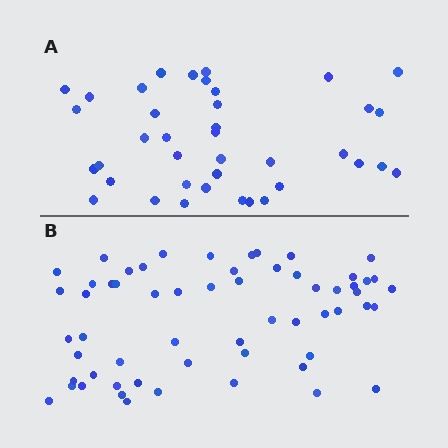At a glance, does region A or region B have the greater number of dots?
Region B (the bottom region) has more dots.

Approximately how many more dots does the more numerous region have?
Region B has approximately 20 more dots than region A.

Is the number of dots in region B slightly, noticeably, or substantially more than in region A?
Region B has substantially more. The ratio is roughly 1.5 to 1.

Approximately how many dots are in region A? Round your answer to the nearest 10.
About 40 dots. (The exact count is 39, which rounds to 40.)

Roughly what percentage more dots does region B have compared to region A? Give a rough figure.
About 50% more.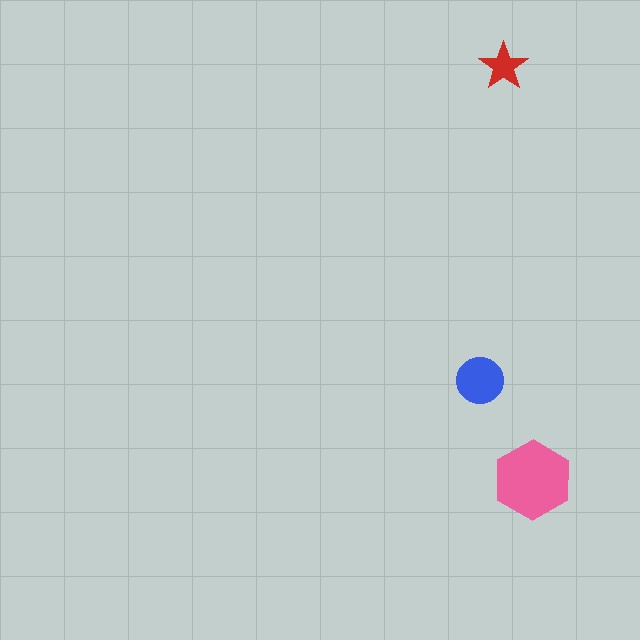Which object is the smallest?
The red star.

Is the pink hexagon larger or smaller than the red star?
Larger.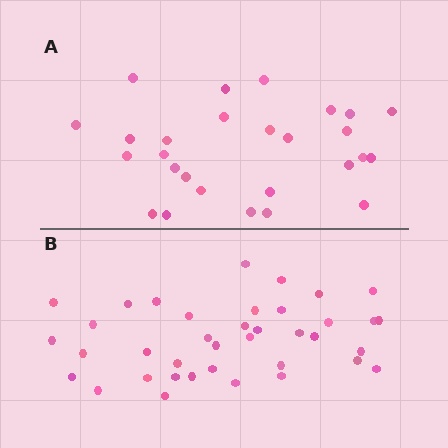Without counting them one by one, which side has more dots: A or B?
Region B (the bottom region) has more dots.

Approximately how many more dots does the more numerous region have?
Region B has roughly 12 or so more dots than region A.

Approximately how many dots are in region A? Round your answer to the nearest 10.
About 30 dots. (The exact count is 27, which rounds to 30.)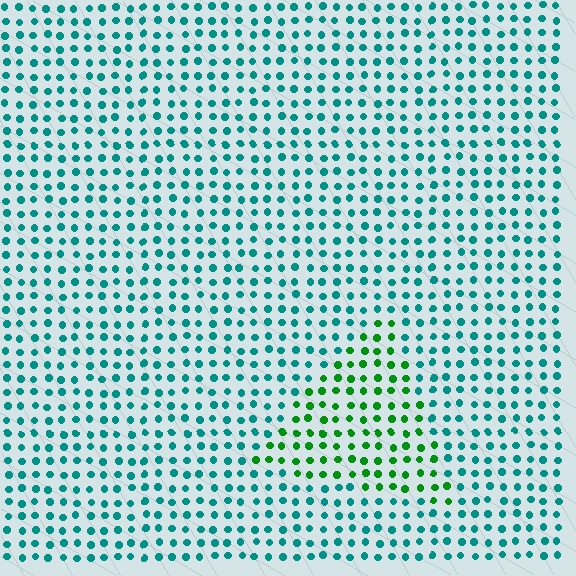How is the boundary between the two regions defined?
The boundary is defined purely by a slight shift in hue (about 49 degrees). Spacing, size, and orientation are identical on both sides.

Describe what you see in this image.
The image is filled with small teal elements in a uniform arrangement. A triangle-shaped region is visible where the elements are tinted to a slightly different hue, forming a subtle color boundary.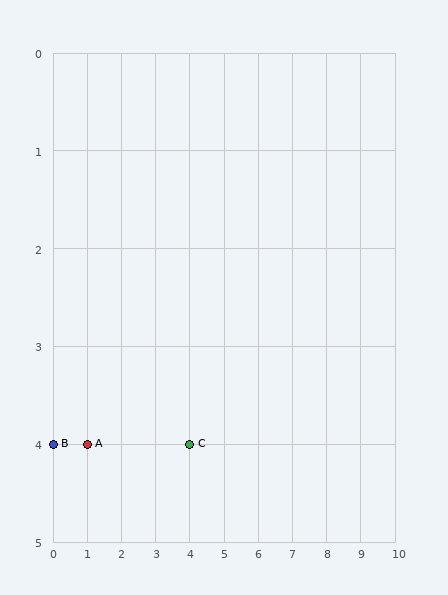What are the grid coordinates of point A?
Point A is at grid coordinates (1, 4).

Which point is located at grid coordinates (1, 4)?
Point A is at (1, 4).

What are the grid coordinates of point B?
Point B is at grid coordinates (0, 4).